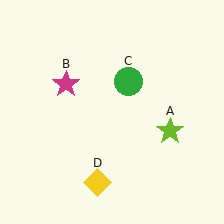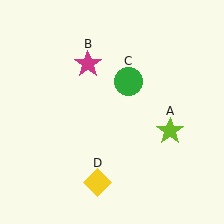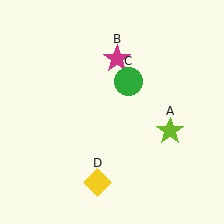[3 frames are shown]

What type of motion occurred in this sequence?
The magenta star (object B) rotated clockwise around the center of the scene.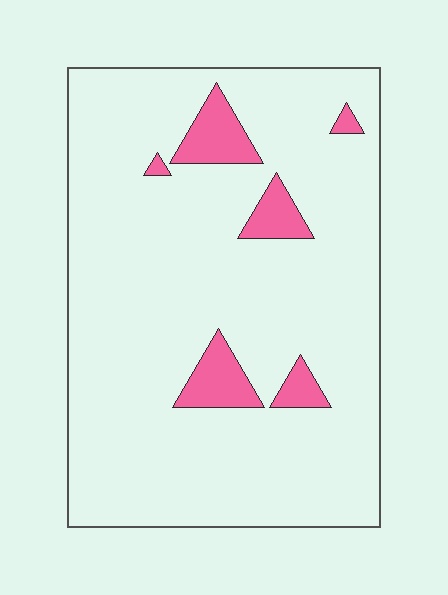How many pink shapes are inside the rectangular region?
6.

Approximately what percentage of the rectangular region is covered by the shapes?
Approximately 10%.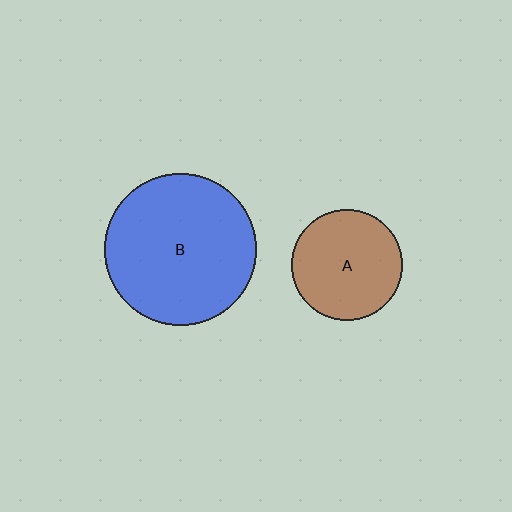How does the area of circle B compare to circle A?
Approximately 1.9 times.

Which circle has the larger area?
Circle B (blue).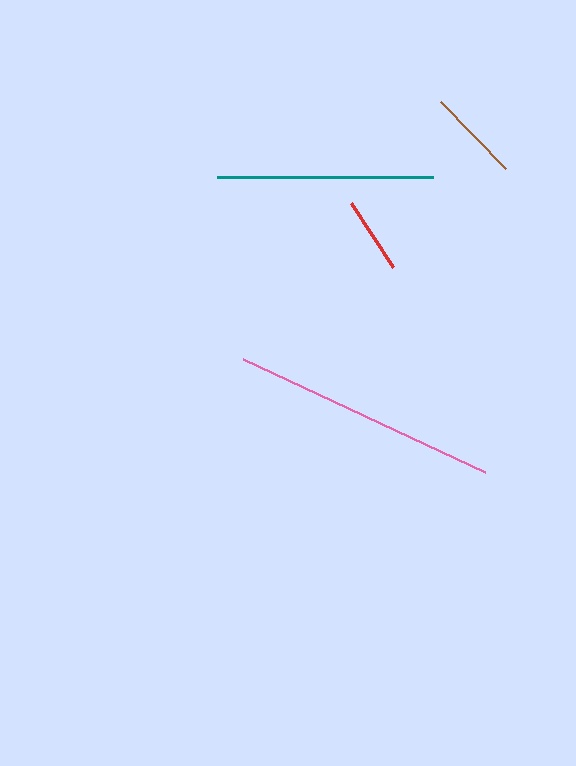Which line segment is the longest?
The pink line is the longest at approximately 267 pixels.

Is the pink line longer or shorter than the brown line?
The pink line is longer than the brown line.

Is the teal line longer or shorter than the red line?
The teal line is longer than the red line.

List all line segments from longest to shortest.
From longest to shortest: pink, teal, brown, red.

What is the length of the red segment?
The red segment is approximately 76 pixels long.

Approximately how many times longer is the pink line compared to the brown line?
The pink line is approximately 2.9 times the length of the brown line.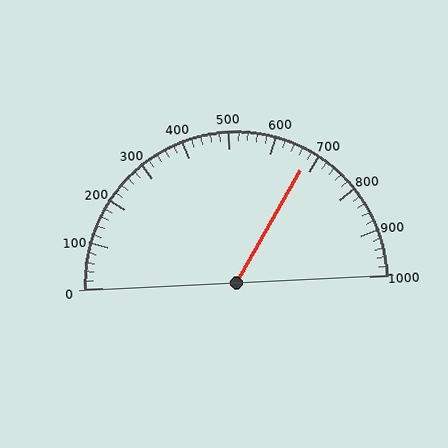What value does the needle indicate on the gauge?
The needle indicates approximately 680.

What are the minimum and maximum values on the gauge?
The gauge ranges from 0 to 1000.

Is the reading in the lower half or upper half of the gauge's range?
The reading is in the upper half of the range (0 to 1000).